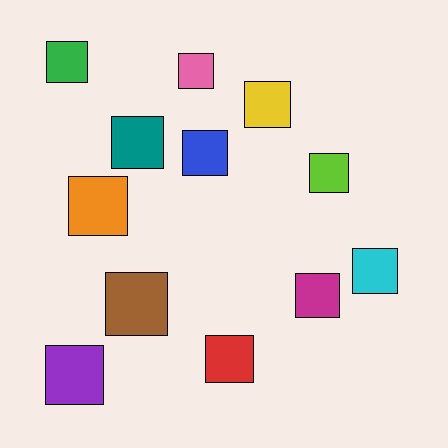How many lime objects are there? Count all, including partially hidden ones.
There is 1 lime object.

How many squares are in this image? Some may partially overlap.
There are 12 squares.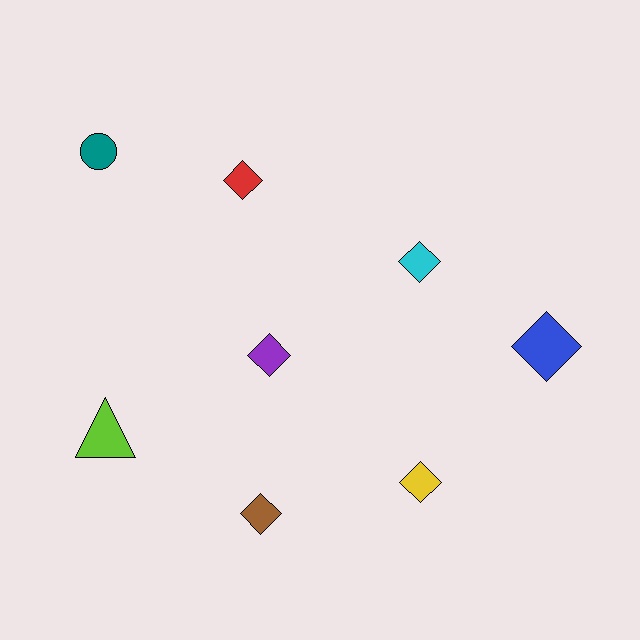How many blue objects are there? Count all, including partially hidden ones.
There is 1 blue object.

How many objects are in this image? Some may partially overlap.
There are 8 objects.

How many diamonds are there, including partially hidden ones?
There are 6 diamonds.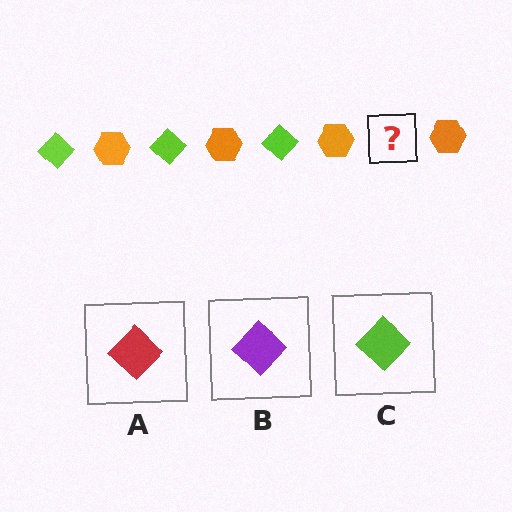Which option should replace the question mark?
Option C.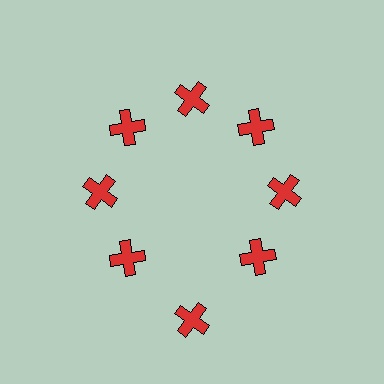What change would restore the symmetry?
The symmetry would be restored by moving it inward, back onto the ring so that all 8 crosses sit at equal angles and equal distance from the center.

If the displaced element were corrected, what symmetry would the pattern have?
It would have 8-fold rotational symmetry — the pattern would map onto itself every 45 degrees.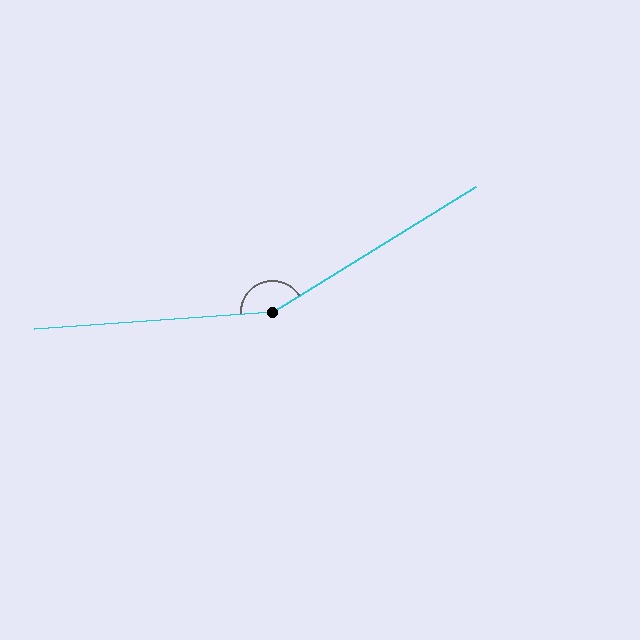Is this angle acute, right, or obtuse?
It is obtuse.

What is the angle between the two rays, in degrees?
Approximately 153 degrees.